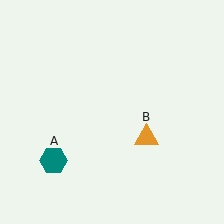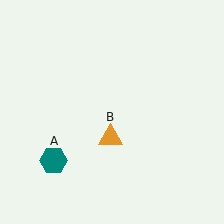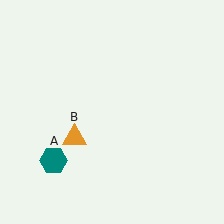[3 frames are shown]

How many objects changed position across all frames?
1 object changed position: orange triangle (object B).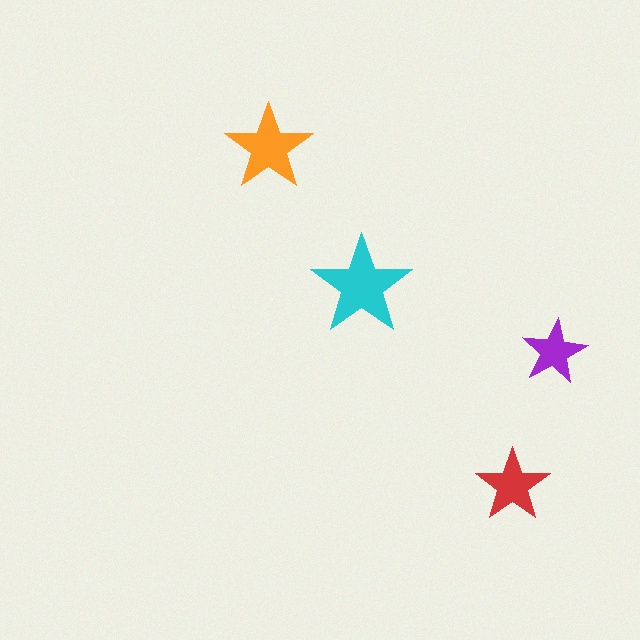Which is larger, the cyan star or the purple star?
The cyan one.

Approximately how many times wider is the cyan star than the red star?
About 1.5 times wider.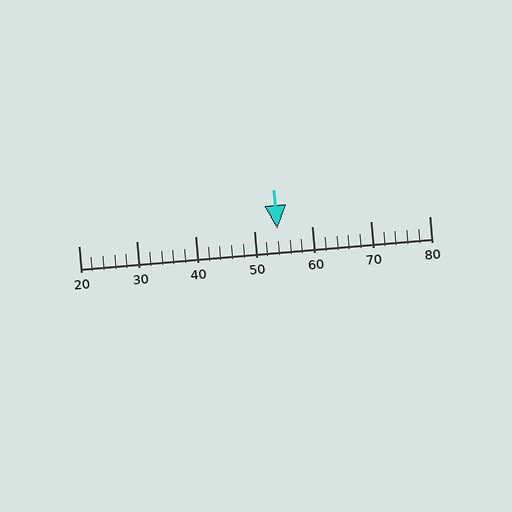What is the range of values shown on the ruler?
The ruler shows values from 20 to 80.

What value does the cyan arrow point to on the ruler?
The cyan arrow points to approximately 54.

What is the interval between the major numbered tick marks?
The major tick marks are spaced 10 units apart.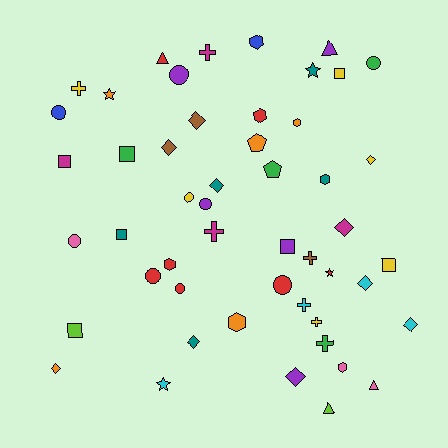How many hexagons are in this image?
There are 7 hexagons.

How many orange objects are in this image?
There are 5 orange objects.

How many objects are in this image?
There are 50 objects.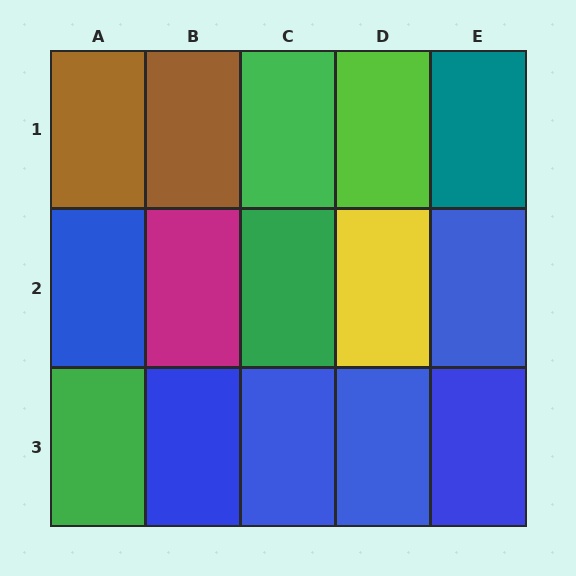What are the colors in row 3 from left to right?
Green, blue, blue, blue, blue.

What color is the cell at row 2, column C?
Green.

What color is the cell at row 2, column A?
Blue.